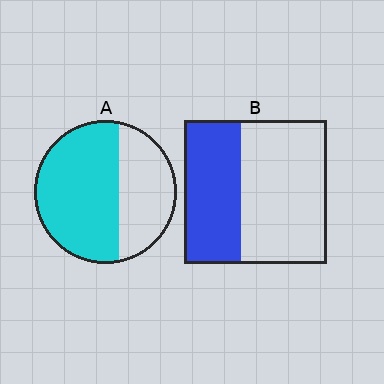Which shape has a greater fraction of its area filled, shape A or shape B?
Shape A.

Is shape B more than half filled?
No.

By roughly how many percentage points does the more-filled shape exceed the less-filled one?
By roughly 20 percentage points (A over B).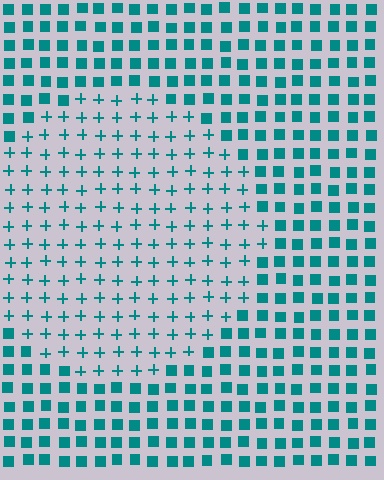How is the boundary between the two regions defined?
The boundary is defined by a change in element shape: plus signs inside vs. squares outside. All elements share the same color and spacing.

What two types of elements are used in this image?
The image uses plus signs inside the circle region and squares outside it.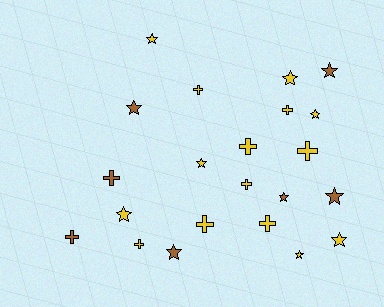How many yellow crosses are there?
There are 8 yellow crosses.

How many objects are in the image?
There are 22 objects.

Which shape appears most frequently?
Star, with 12 objects.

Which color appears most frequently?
Yellow, with 15 objects.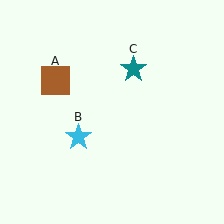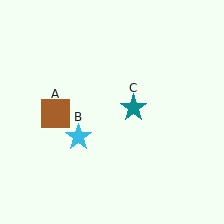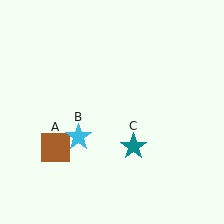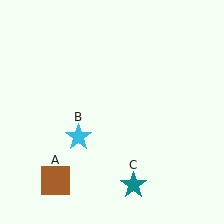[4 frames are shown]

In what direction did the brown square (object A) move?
The brown square (object A) moved down.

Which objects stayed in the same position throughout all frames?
Cyan star (object B) remained stationary.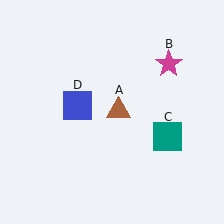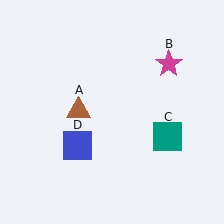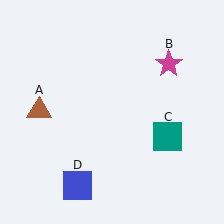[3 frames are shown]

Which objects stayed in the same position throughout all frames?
Magenta star (object B) and teal square (object C) remained stationary.